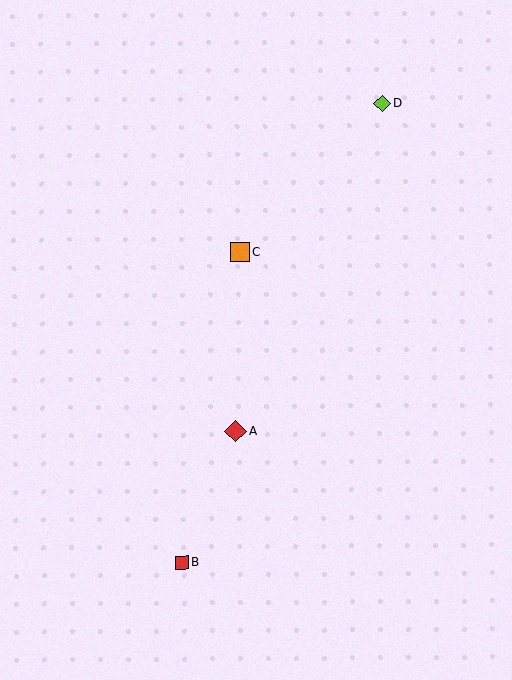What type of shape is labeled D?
Shape D is a lime diamond.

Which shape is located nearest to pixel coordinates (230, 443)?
The red diamond (labeled A) at (235, 431) is nearest to that location.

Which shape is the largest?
The red diamond (labeled A) is the largest.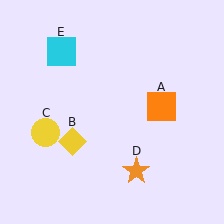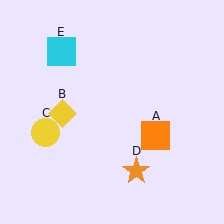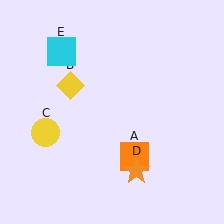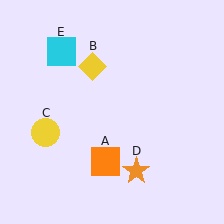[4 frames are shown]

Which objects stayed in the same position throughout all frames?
Yellow circle (object C) and orange star (object D) and cyan square (object E) remained stationary.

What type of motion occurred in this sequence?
The orange square (object A), yellow diamond (object B) rotated clockwise around the center of the scene.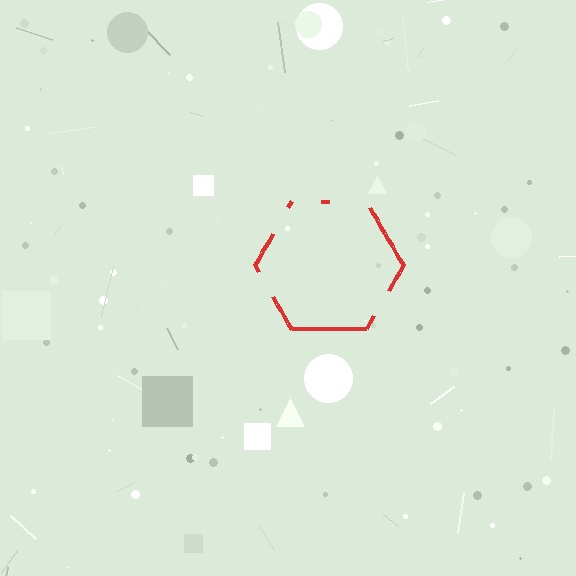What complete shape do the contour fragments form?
The contour fragments form a hexagon.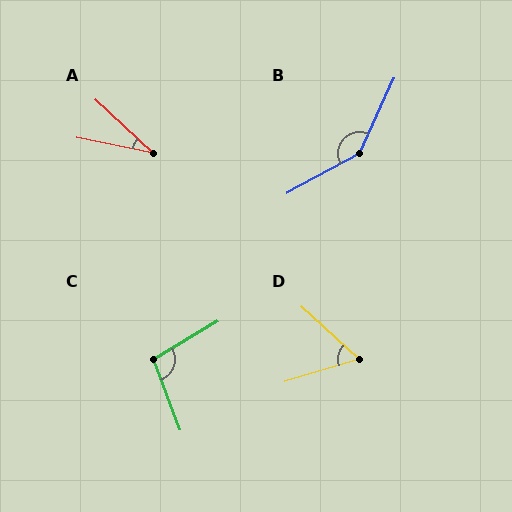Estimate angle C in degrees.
Approximately 100 degrees.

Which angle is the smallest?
A, at approximately 32 degrees.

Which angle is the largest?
B, at approximately 143 degrees.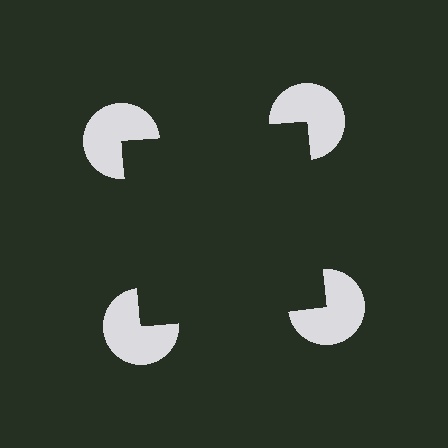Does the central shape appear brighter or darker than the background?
It typically appears slightly darker than the background, even though no actual brightness change is drawn.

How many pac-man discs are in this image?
There are 4 — one at each vertex of the illusory square.